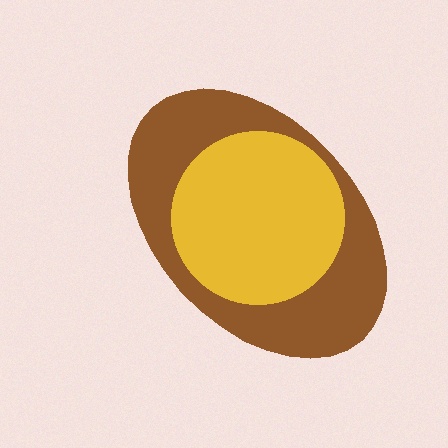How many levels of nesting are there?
2.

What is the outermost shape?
The brown ellipse.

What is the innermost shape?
The yellow circle.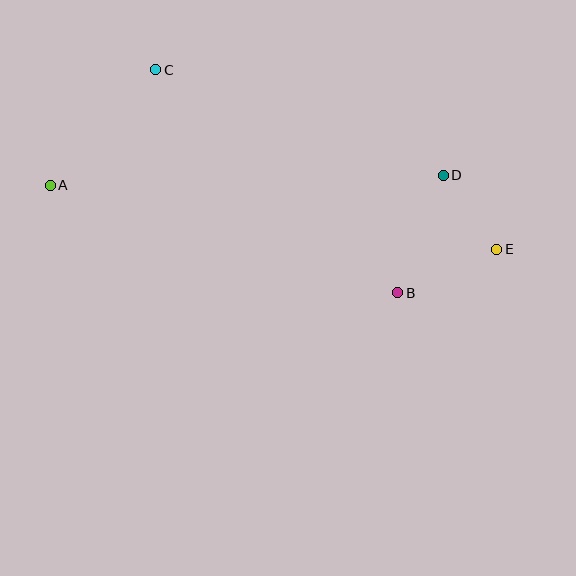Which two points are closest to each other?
Points D and E are closest to each other.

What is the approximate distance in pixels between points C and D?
The distance between C and D is approximately 307 pixels.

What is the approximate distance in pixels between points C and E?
The distance between C and E is approximately 385 pixels.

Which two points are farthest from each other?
Points A and E are farthest from each other.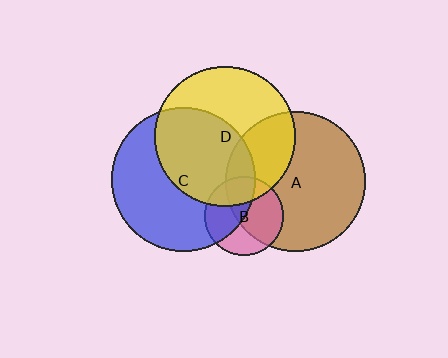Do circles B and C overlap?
Yes.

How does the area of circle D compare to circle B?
Approximately 3.1 times.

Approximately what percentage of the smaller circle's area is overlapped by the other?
Approximately 45%.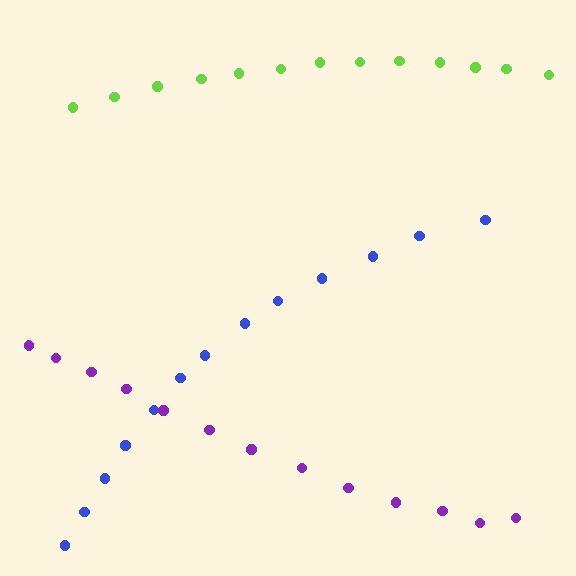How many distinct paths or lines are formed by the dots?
There are 3 distinct paths.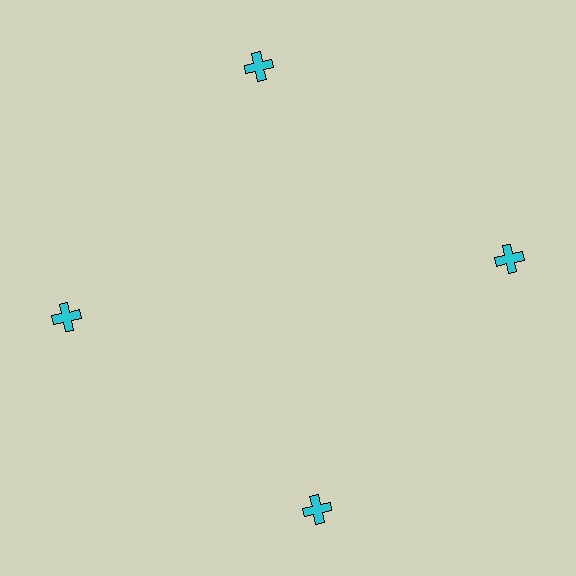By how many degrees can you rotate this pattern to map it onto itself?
The pattern maps onto itself every 90 degrees of rotation.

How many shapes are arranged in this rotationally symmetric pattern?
There are 4 shapes, arranged in 4 groups of 1.